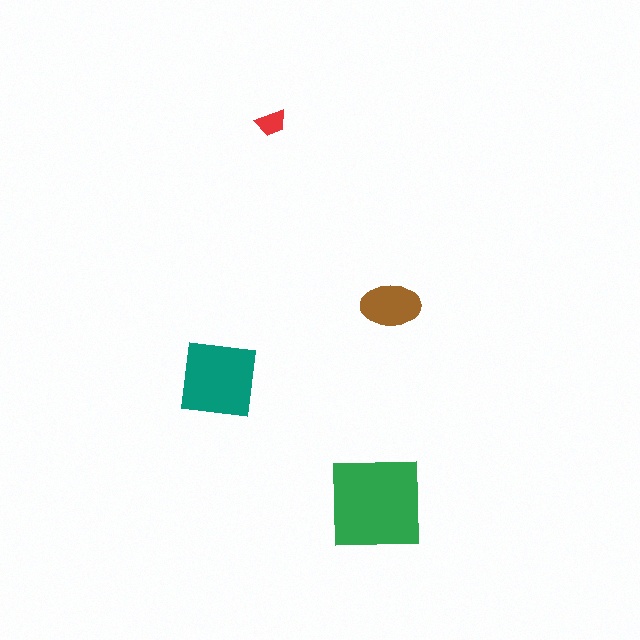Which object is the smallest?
The red trapezoid.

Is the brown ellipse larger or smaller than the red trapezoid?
Larger.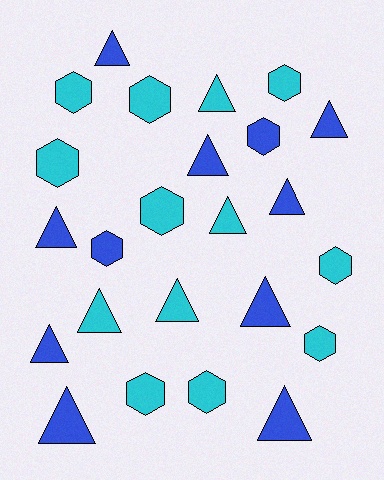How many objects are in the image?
There are 24 objects.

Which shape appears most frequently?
Triangle, with 13 objects.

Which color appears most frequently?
Cyan, with 13 objects.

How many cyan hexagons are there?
There are 9 cyan hexagons.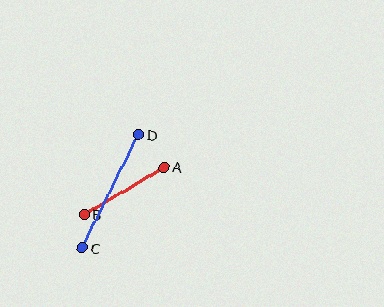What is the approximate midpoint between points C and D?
The midpoint is at approximately (110, 191) pixels.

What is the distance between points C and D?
The distance is approximately 126 pixels.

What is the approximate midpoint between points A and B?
The midpoint is at approximately (124, 191) pixels.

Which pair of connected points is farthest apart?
Points C and D are farthest apart.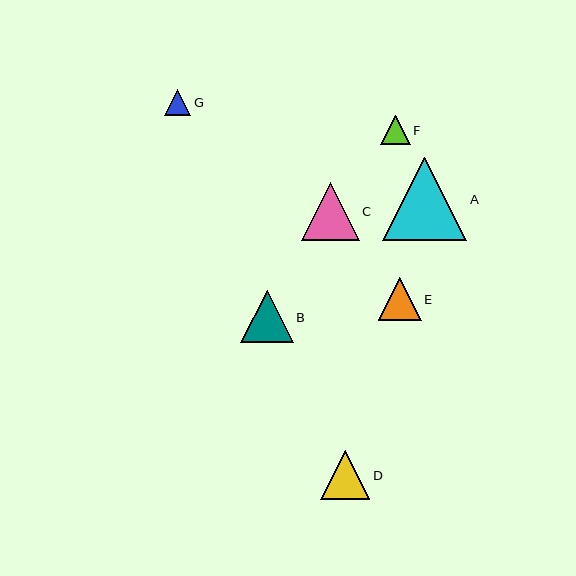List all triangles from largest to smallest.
From largest to smallest: A, C, B, D, E, F, G.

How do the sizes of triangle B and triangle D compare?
Triangle B and triangle D are approximately the same size.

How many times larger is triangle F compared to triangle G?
Triangle F is approximately 1.1 times the size of triangle G.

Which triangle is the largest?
Triangle A is the largest with a size of approximately 84 pixels.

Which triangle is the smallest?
Triangle G is the smallest with a size of approximately 26 pixels.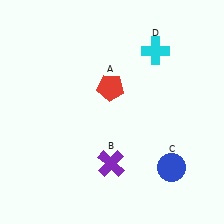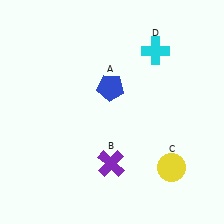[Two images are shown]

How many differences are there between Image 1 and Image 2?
There are 2 differences between the two images.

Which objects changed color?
A changed from red to blue. C changed from blue to yellow.